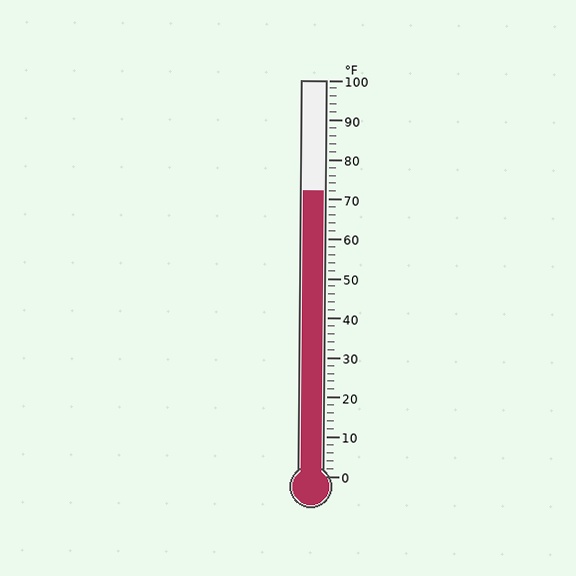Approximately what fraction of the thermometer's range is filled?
The thermometer is filled to approximately 70% of its range.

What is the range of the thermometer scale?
The thermometer scale ranges from 0°F to 100°F.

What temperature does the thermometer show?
The thermometer shows approximately 72°F.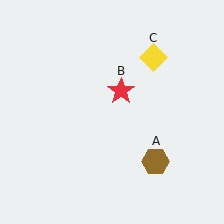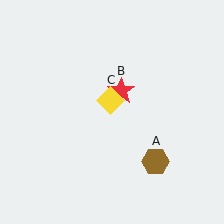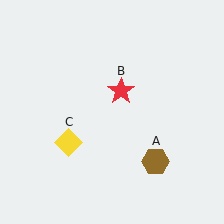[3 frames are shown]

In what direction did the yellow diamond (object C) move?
The yellow diamond (object C) moved down and to the left.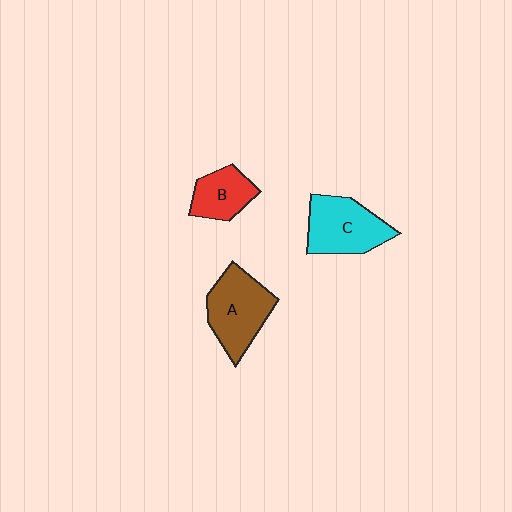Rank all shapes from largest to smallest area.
From largest to smallest: A (brown), C (cyan), B (red).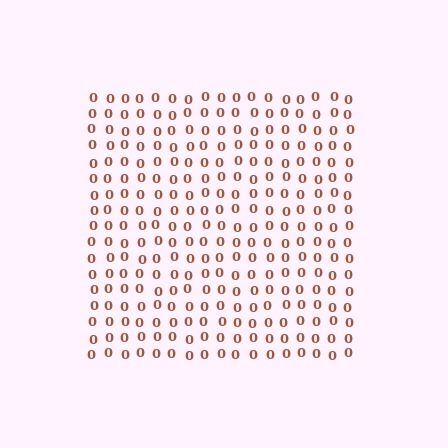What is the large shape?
The large shape is a square.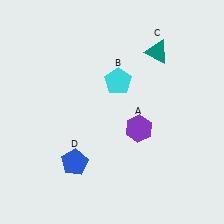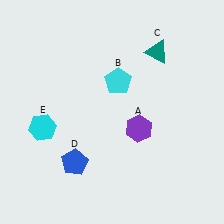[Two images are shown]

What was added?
A cyan hexagon (E) was added in Image 2.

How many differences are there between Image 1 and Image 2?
There is 1 difference between the two images.